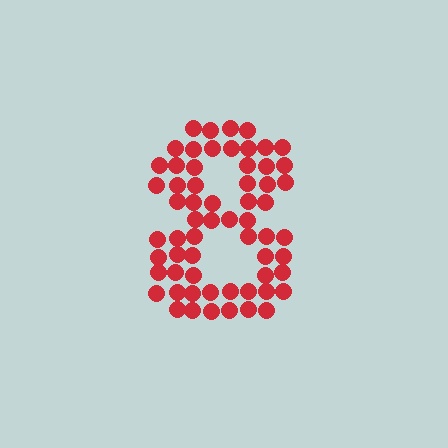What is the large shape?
The large shape is the digit 8.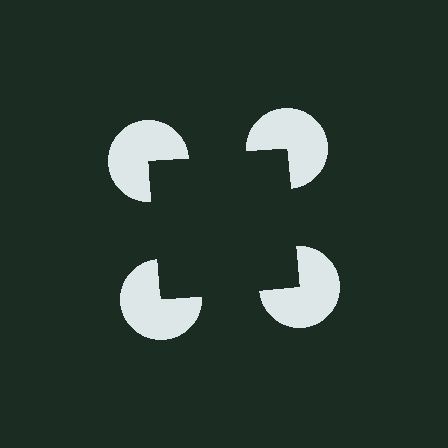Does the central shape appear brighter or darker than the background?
It typically appears slightly darker than the background, even though no actual brightness change is drawn.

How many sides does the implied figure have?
4 sides.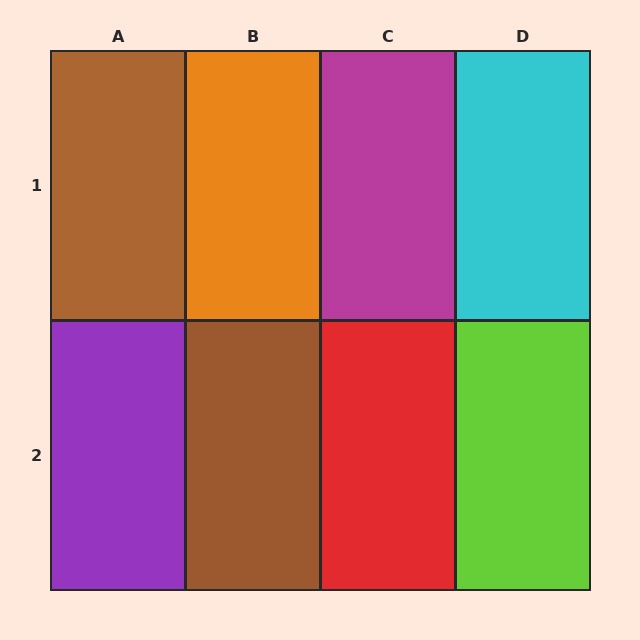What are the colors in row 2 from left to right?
Purple, brown, red, lime.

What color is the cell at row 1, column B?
Orange.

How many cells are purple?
1 cell is purple.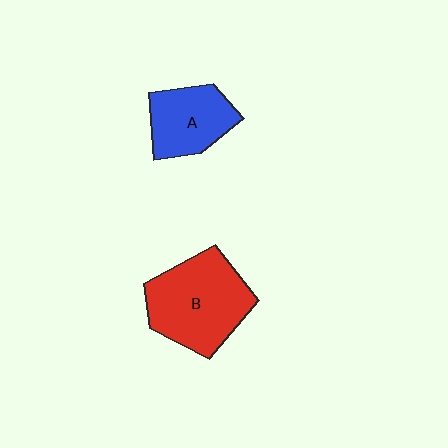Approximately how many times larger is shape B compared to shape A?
Approximately 1.6 times.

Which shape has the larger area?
Shape B (red).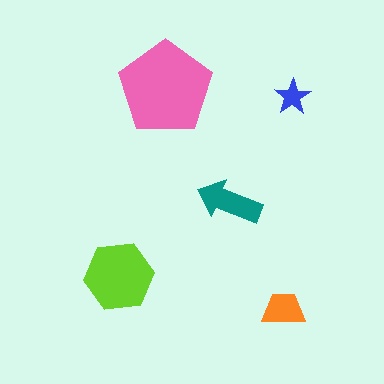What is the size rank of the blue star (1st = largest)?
5th.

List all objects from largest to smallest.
The pink pentagon, the lime hexagon, the teal arrow, the orange trapezoid, the blue star.